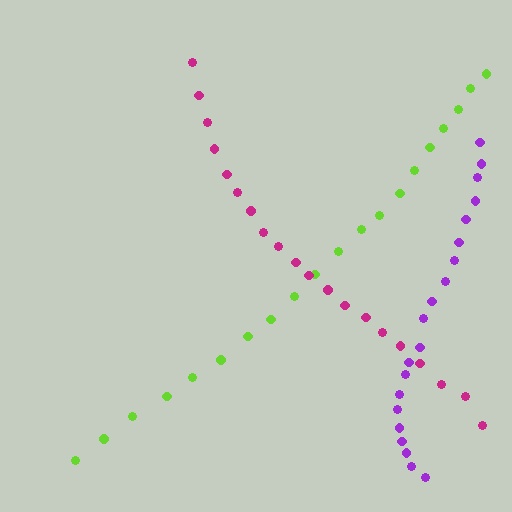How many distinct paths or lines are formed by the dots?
There are 3 distinct paths.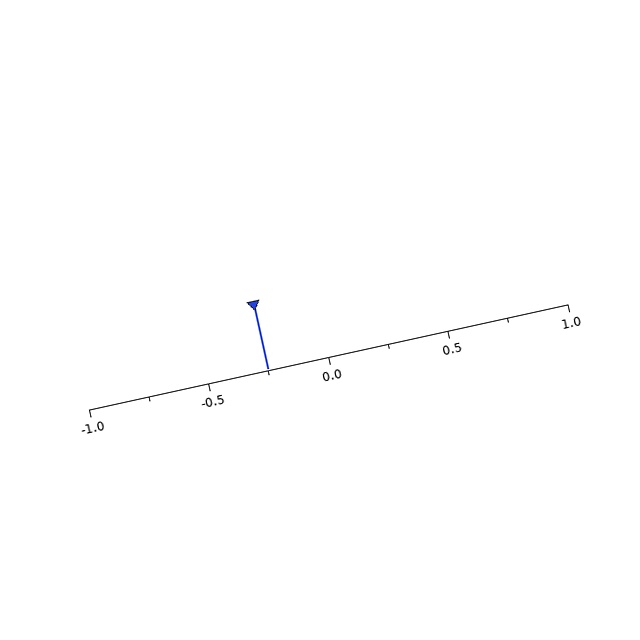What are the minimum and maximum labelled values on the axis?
The axis runs from -1.0 to 1.0.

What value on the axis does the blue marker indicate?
The marker indicates approximately -0.25.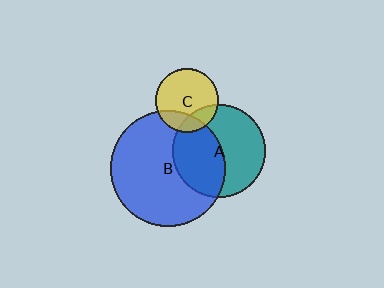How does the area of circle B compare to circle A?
Approximately 1.5 times.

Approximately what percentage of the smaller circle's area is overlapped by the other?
Approximately 20%.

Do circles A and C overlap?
Yes.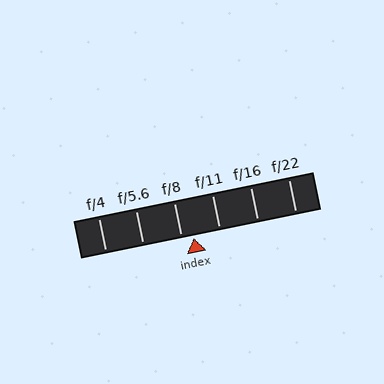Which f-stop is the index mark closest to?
The index mark is closest to f/8.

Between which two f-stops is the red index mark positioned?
The index mark is between f/8 and f/11.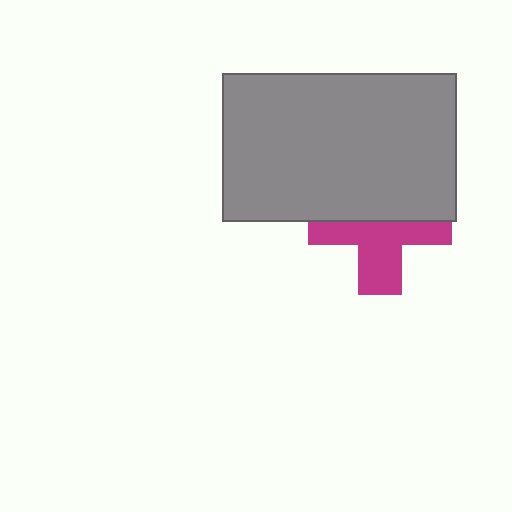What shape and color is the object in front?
The object in front is a gray rectangle.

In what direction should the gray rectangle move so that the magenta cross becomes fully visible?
The gray rectangle should move up. That is the shortest direction to clear the overlap and leave the magenta cross fully visible.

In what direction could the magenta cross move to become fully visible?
The magenta cross could move down. That would shift it out from behind the gray rectangle entirely.